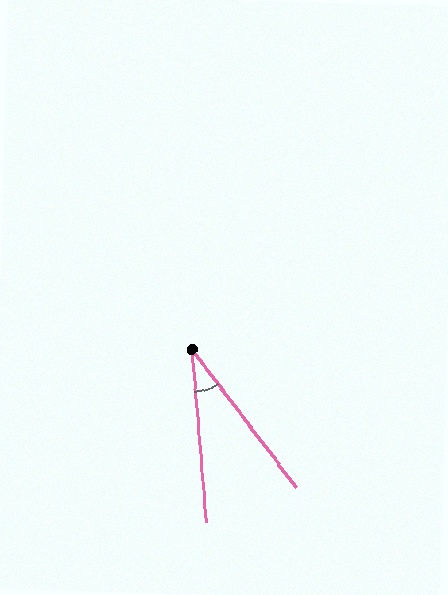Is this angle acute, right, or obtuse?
It is acute.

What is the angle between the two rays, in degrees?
Approximately 32 degrees.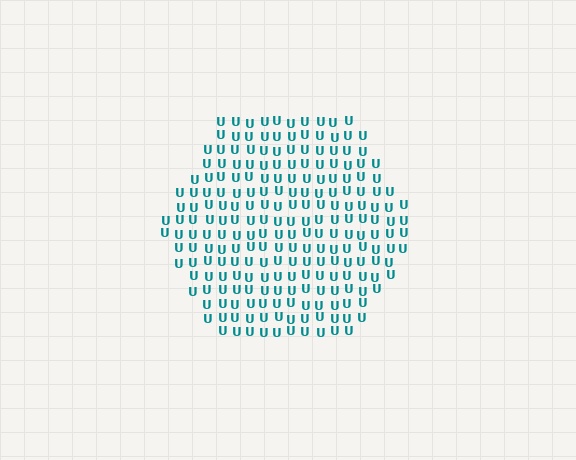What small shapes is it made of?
It is made of small letter U's.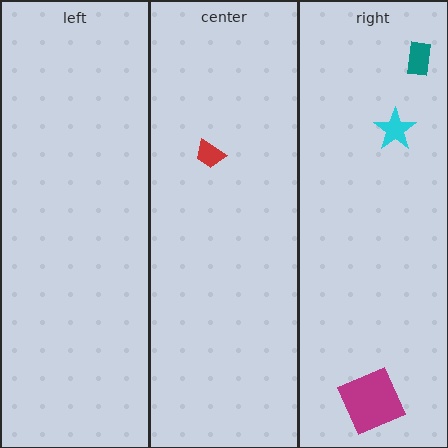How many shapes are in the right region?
3.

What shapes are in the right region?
The teal rectangle, the magenta square, the cyan star.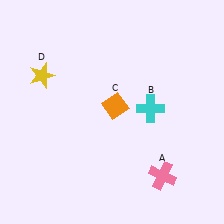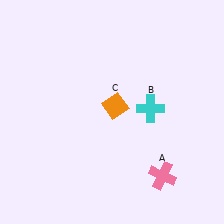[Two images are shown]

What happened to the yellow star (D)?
The yellow star (D) was removed in Image 2. It was in the top-left area of Image 1.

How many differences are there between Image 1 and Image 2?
There is 1 difference between the two images.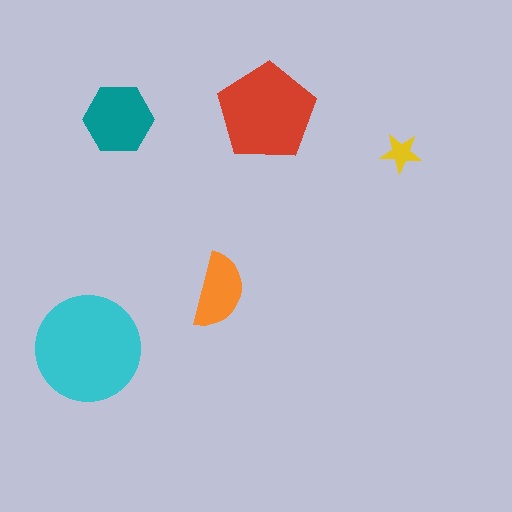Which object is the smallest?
The yellow star.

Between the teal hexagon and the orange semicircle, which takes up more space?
The teal hexagon.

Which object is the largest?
The cyan circle.